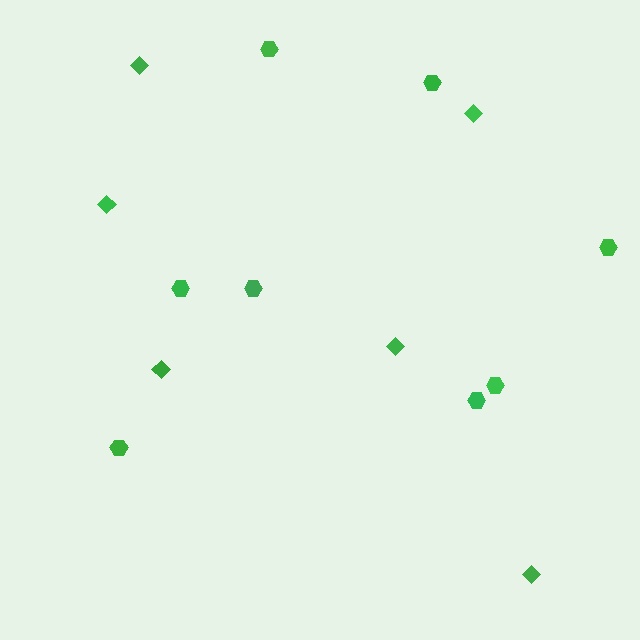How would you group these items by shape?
There are 2 groups: one group of diamonds (6) and one group of hexagons (8).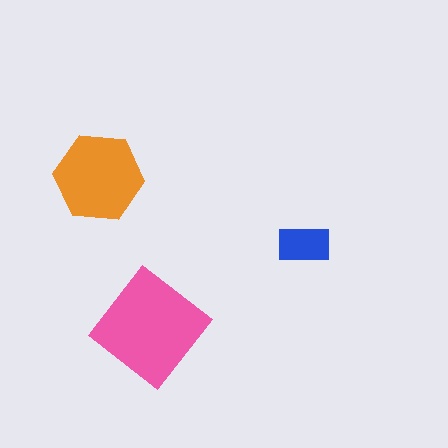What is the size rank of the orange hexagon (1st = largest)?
2nd.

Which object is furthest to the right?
The blue rectangle is rightmost.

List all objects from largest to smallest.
The pink diamond, the orange hexagon, the blue rectangle.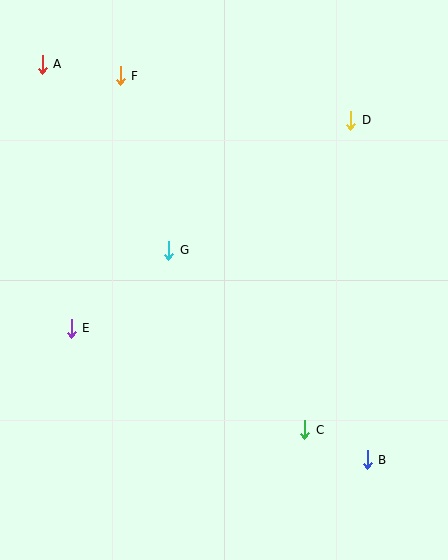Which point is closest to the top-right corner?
Point D is closest to the top-right corner.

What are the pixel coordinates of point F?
Point F is at (120, 76).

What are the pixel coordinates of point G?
Point G is at (169, 250).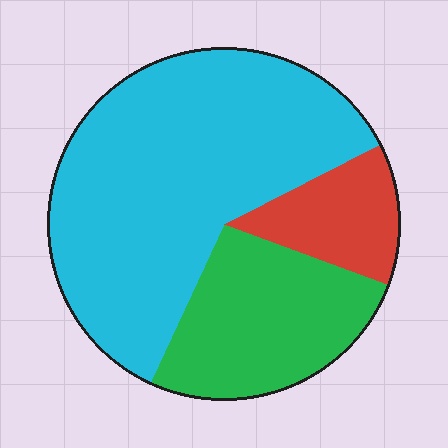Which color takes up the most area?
Cyan, at roughly 60%.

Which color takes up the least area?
Red, at roughly 15%.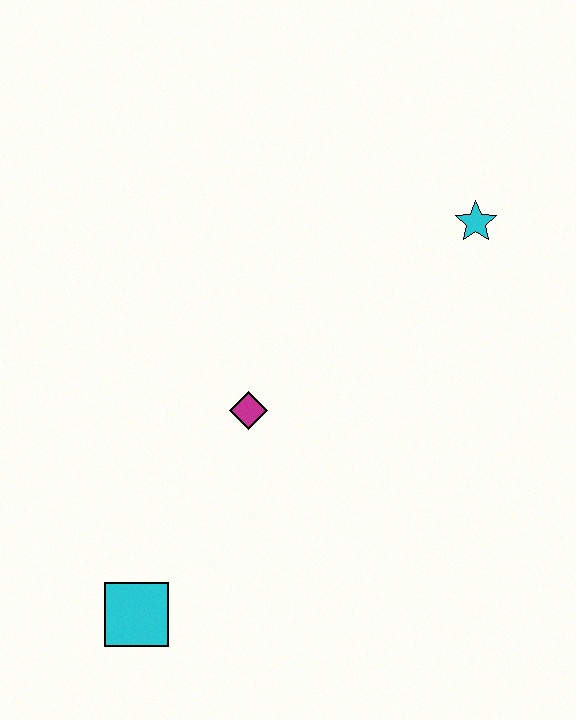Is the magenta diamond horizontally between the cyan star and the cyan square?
Yes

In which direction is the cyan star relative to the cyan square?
The cyan star is above the cyan square.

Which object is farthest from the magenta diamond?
The cyan star is farthest from the magenta diamond.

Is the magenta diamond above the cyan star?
No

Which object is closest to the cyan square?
The magenta diamond is closest to the cyan square.